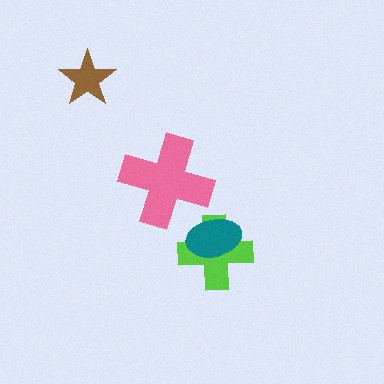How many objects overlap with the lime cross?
1 object overlaps with the lime cross.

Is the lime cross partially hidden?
Yes, it is partially covered by another shape.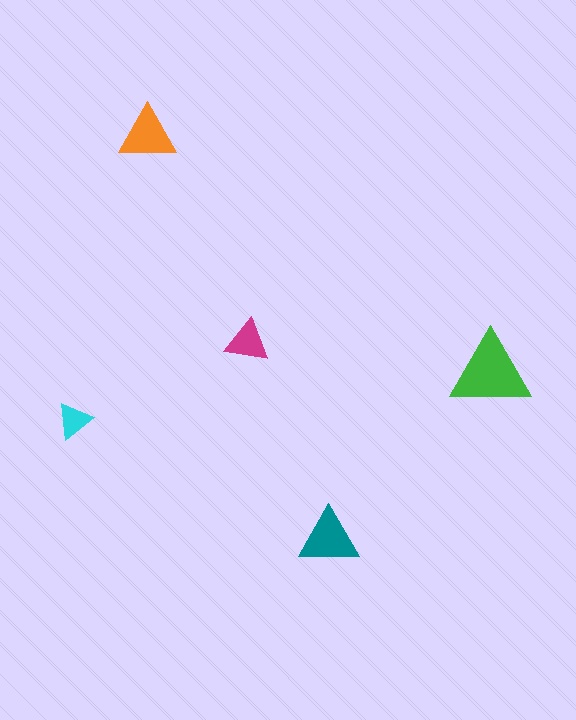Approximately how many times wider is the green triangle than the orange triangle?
About 1.5 times wider.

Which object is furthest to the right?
The green triangle is rightmost.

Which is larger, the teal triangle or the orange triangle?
The teal one.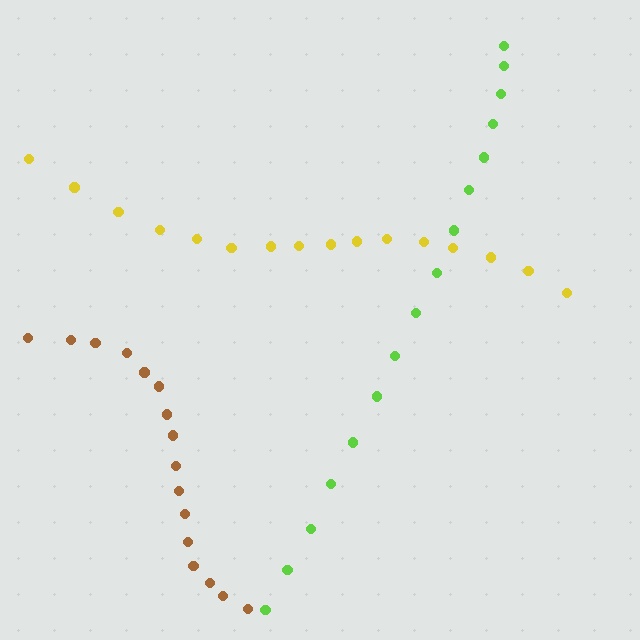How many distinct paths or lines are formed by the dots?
There are 3 distinct paths.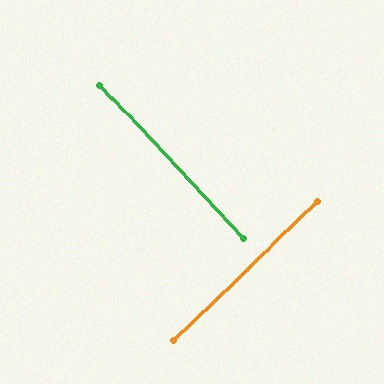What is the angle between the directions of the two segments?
Approximately 89 degrees.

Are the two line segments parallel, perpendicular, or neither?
Perpendicular — they meet at approximately 89°.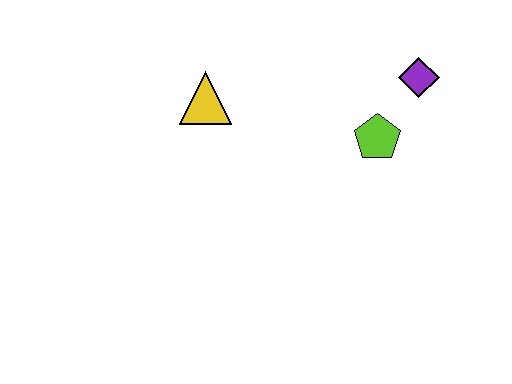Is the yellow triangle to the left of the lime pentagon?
Yes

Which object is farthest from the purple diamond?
The yellow triangle is farthest from the purple diamond.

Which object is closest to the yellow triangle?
The lime pentagon is closest to the yellow triangle.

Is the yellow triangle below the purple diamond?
Yes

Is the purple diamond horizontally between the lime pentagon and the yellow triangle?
No